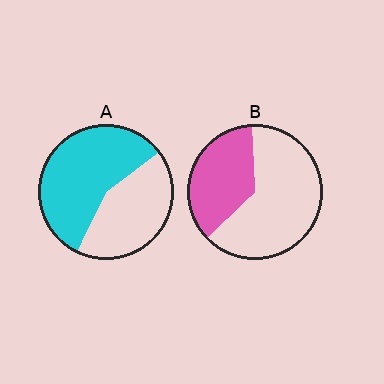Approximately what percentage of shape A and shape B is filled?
A is approximately 60% and B is approximately 35%.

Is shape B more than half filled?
No.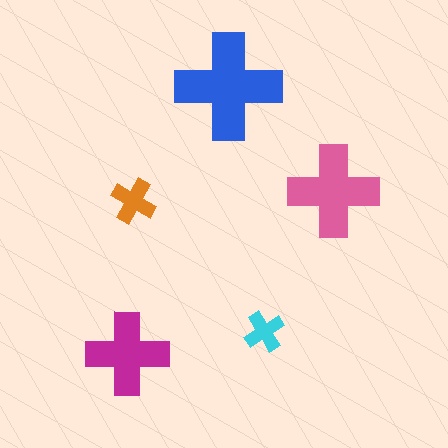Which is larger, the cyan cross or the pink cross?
The pink one.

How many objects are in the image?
There are 5 objects in the image.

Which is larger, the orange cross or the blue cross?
The blue one.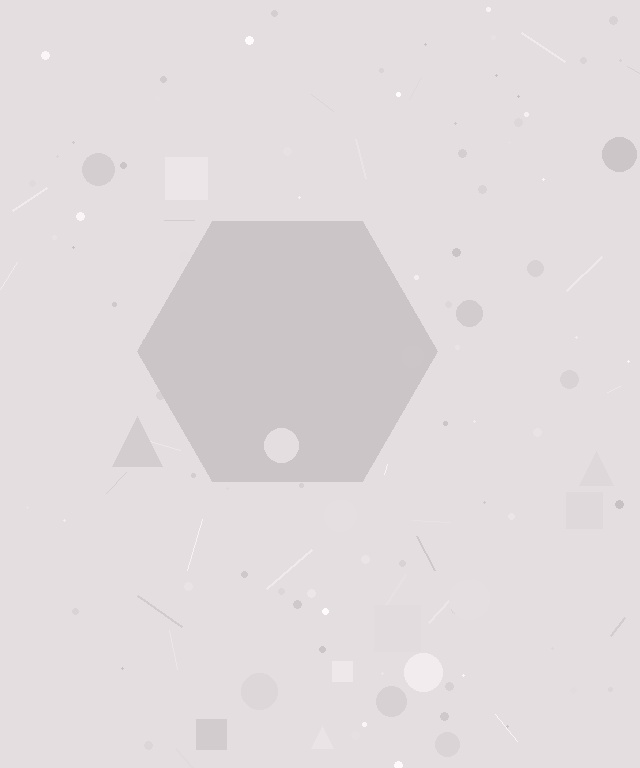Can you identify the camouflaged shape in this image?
The camouflaged shape is a hexagon.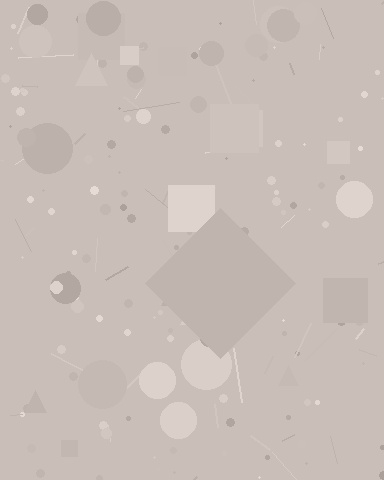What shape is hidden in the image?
A diamond is hidden in the image.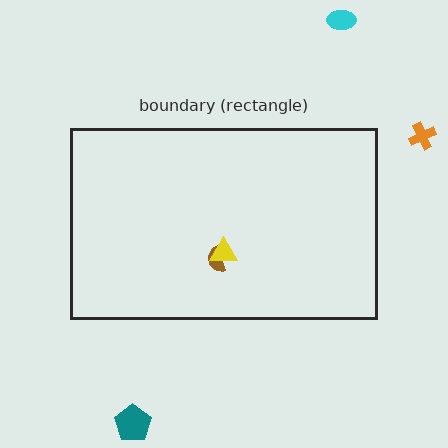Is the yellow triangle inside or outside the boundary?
Inside.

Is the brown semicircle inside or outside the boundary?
Inside.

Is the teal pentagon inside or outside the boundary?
Outside.